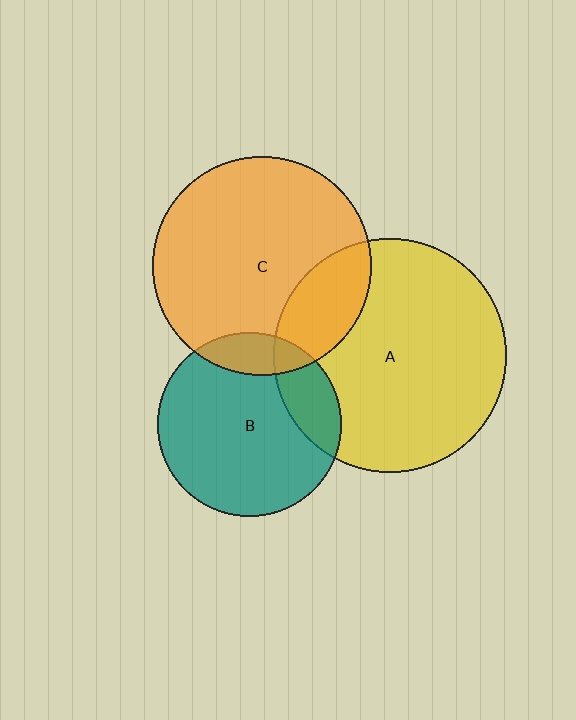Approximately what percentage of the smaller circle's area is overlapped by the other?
Approximately 20%.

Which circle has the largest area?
Circle A (yellow).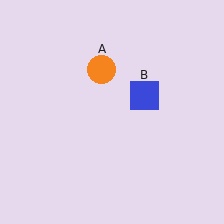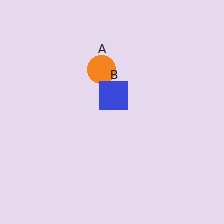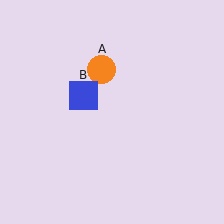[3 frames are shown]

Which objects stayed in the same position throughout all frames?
Orange circle (object A) remained stationary.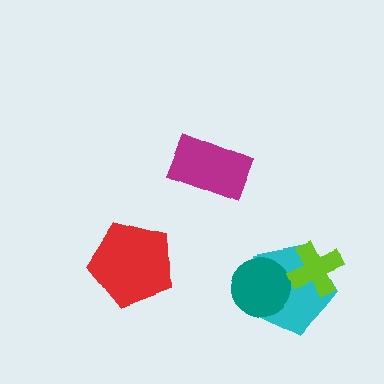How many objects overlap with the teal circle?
1 object overlaps with the teal circle.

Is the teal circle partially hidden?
No, no other shape covers it.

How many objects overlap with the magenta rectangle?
0 objects overlap with the magenta rectangle.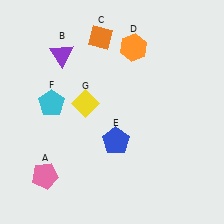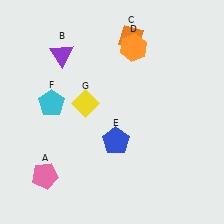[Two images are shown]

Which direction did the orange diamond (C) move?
The orange diamond (C) moved right.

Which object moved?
The orange diamond (C) moved right.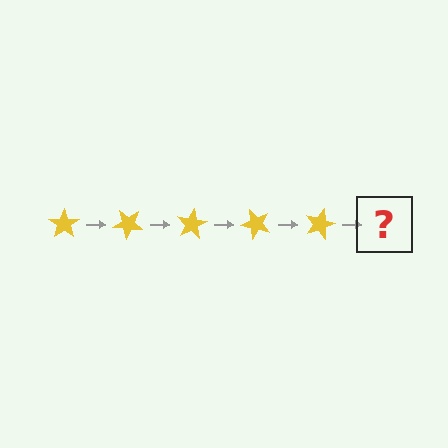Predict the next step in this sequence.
The next step is a yellow star rotated 200 degrees.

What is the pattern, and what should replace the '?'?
The pattern is that the star rotates 40 degrees each step. The '?' should be a yellow star rotated 200 degrees.